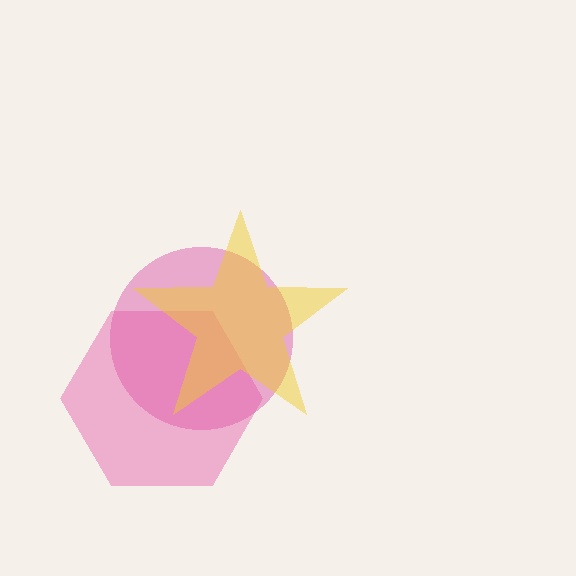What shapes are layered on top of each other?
The layered shapes are: a magenta circle, a pink hexagon, a yellow star.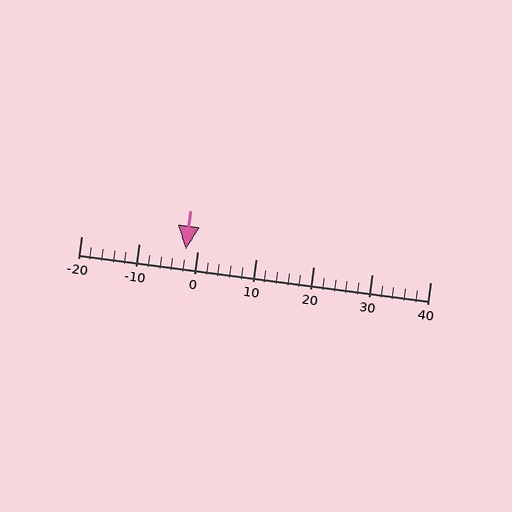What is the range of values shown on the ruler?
The ruler shows values from -20 to 40.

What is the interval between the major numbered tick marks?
The major tick marks are spaced 10 units apart.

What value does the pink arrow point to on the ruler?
The pink arrow points to approximately -2.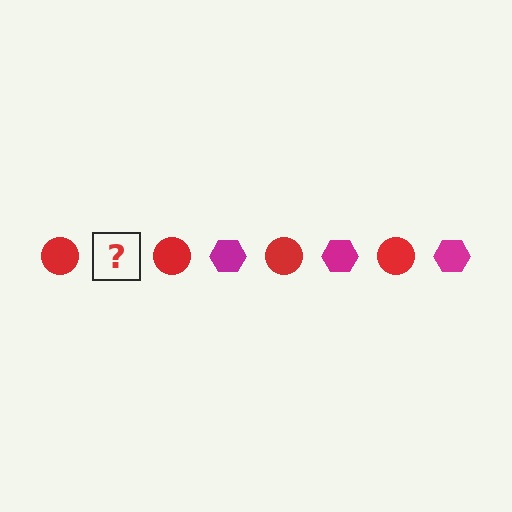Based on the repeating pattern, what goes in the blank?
The blank should be a magenta hexagon.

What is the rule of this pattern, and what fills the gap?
The rule is that the pattern alternates between red circle and magenta hexagon. The gap should be filled with a magenta hexagon.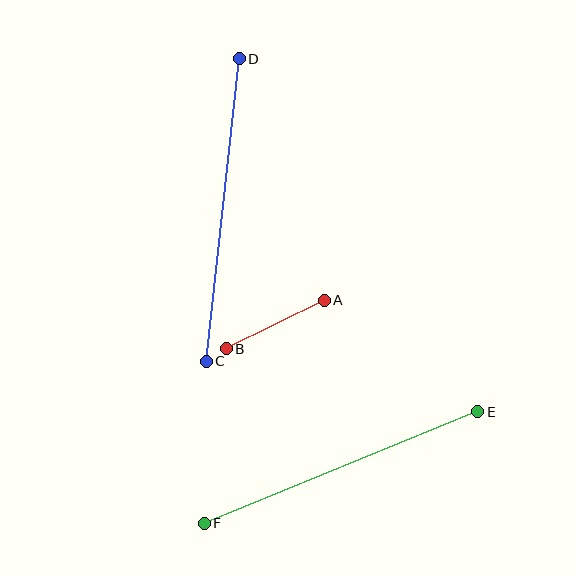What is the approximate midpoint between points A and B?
The midpoint is at approximately (275, 325) pixels.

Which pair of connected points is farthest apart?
Points C and D are farthest apart.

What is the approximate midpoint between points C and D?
The midpoint is at approximately (223, 210) pixels.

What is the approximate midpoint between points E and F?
The midpoint is at approximately (341, 468) pixels.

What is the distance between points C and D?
The distance is approximately 304 pixels.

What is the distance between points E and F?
The distance is approximately 296 pixels.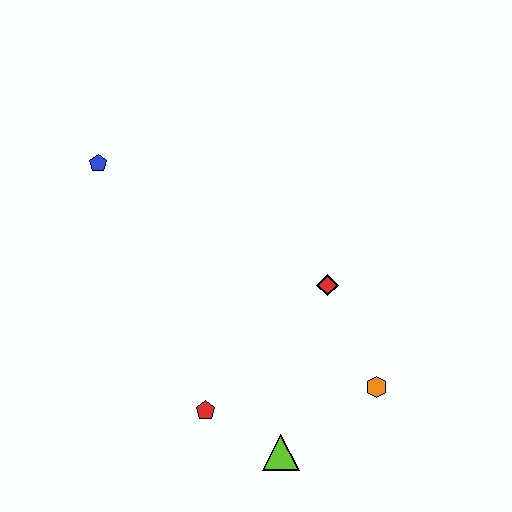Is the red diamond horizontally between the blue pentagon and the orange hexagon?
Yes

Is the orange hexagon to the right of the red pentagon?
Yes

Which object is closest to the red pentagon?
The lime triangle is closest to the red pentagon.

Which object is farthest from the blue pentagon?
The orange hexagon is farthest from the blue pentagon.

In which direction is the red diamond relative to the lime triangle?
The red diamond is above the lime triangle.